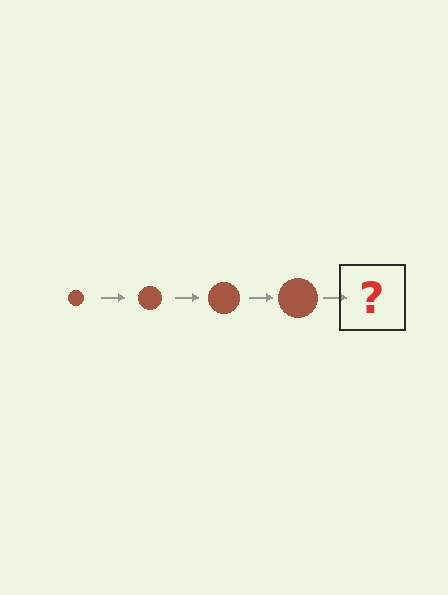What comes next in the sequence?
The next element should be a brown circle, larger than the previous one.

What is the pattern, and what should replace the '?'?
The pattern is that the circle gets progressively larger each step. The '?' should be a brown circle, larger than the previous one.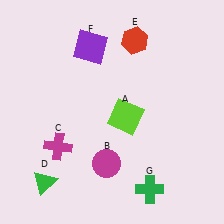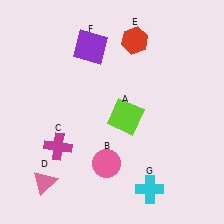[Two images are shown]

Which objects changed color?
B changed from magenta to pink. D changed from green to pink. G changed from green to cyan.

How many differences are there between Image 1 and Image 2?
There are 3 differences between the two images.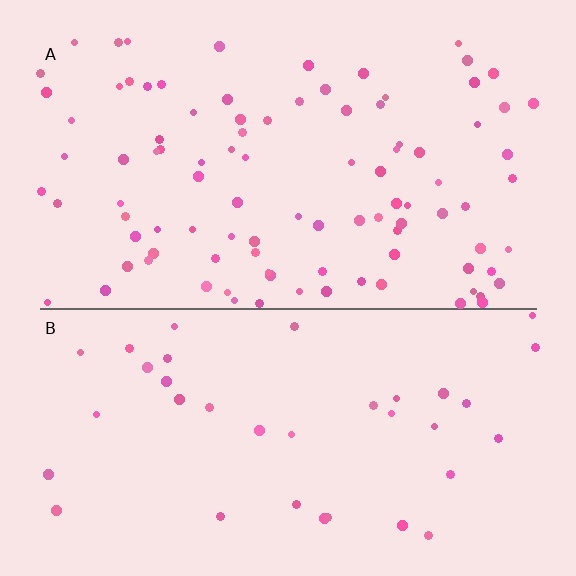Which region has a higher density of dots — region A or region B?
A (the top).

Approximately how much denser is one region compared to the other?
Approximately 2.7× — region A over region B.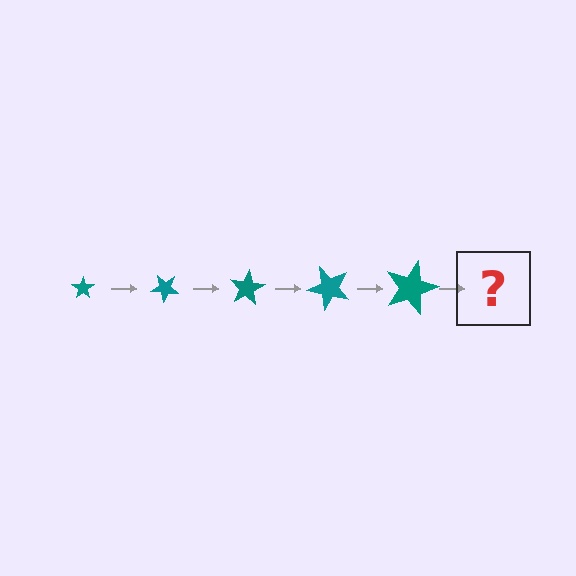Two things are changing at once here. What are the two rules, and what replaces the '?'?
The two rules are that the star grows larger each step and it rotates 40 degrees each step. The '?' should be a star, larger than the previous one and rotated 200 degrees from the start.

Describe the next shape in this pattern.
It should be a star, larger than the previous one and rotated 200 degrees from the start.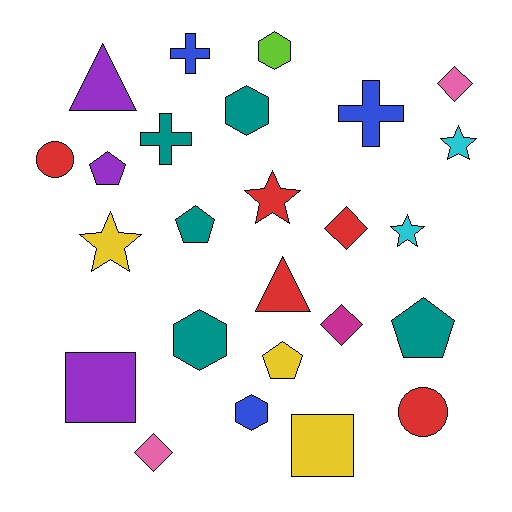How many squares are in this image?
There are 2 squares.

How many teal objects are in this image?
There are 5 teal objects.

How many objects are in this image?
There are 25 objects.